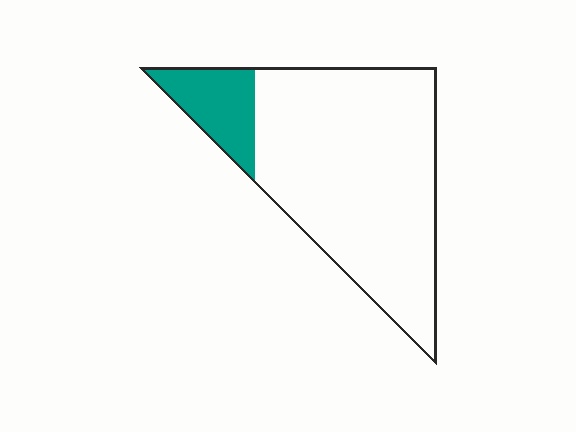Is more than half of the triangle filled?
No.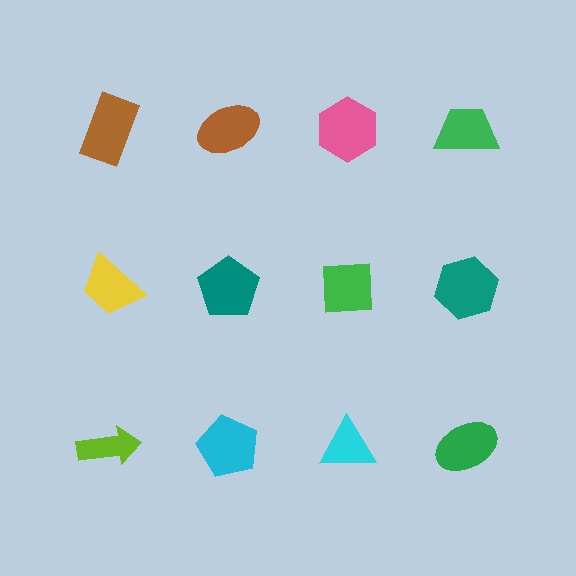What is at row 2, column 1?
A yellow trapezoid.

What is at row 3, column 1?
A lime arrow.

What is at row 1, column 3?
A pink hexagon.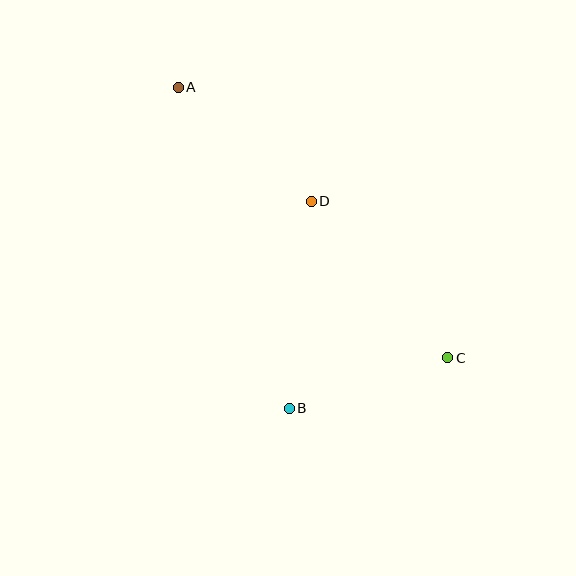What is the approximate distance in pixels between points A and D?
The distance between A and D is approximately 175 pixels.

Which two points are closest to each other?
Points B and C are closest to each other.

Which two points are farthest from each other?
Points A and C are farthest from each other.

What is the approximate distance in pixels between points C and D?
The distance between C and D is approximately 208 pixels.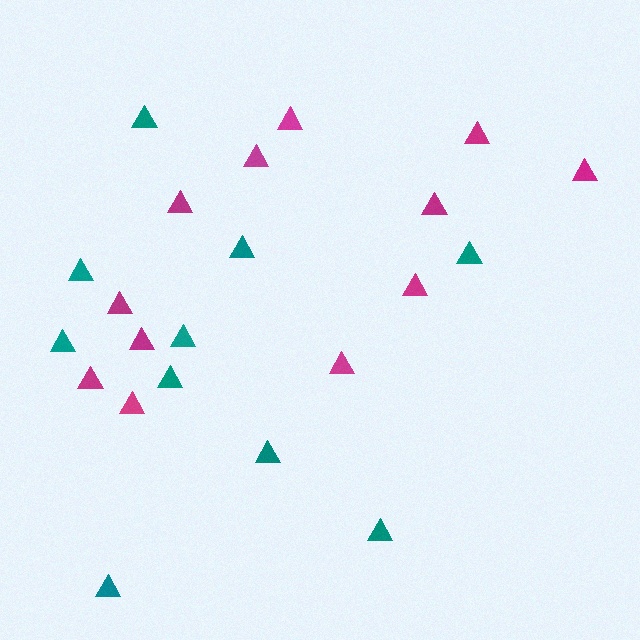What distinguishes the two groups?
There are 2 groups: one group of teal triangles (10) and one group of magenta triangles (12).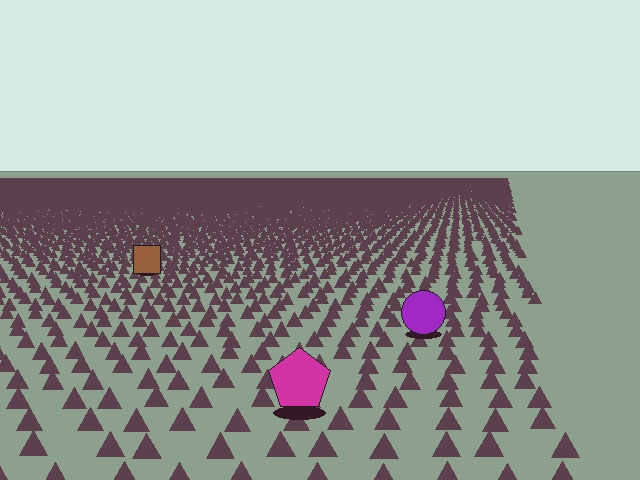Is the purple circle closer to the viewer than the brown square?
Yes. The purple circle is closer — you can tell from the texture gradient: the ground texture is coarser near it.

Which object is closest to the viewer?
The magenta pentagon is closest. The texture marks near it are larger and more spread out.